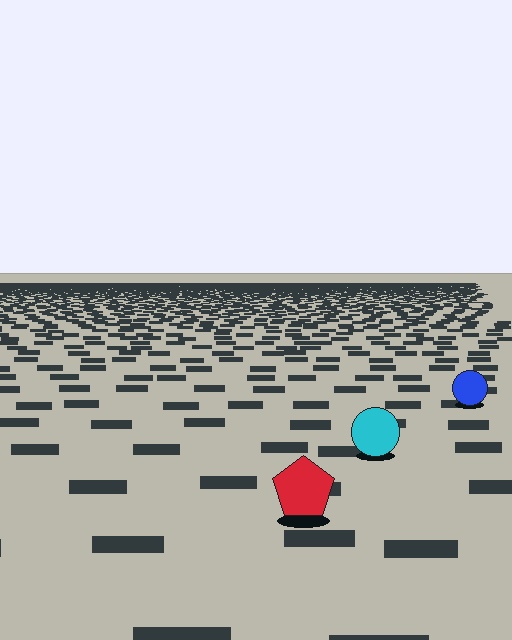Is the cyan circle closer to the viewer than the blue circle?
Yes. The cyan circle is closer — you can tell from the texture gradient: the ground texture is coarser near it.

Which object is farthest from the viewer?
The blue circle is farthest from the viewer. It appears smaller and the ground texture around it is denser.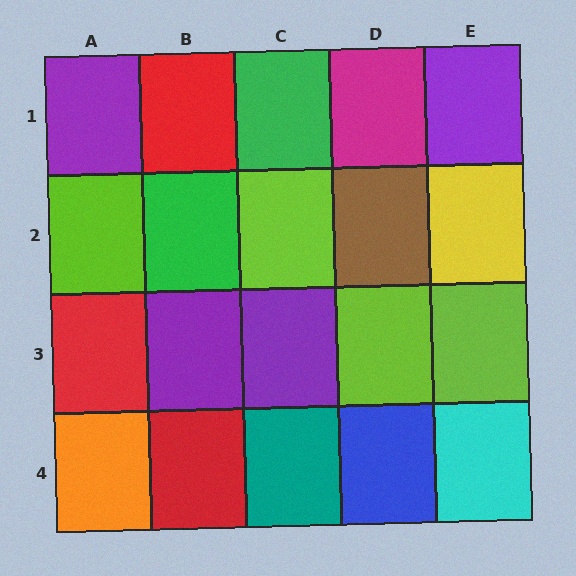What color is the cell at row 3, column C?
Purple.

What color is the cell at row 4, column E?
Cyan.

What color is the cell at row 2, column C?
Lime.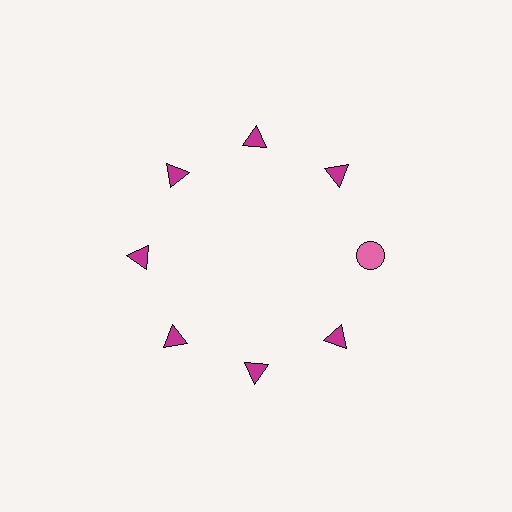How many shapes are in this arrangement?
There are 8 shapes arranged in a ring pattern.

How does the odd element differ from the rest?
It differs in both color (pink instead of magenta) and shape (circle instead of triangle).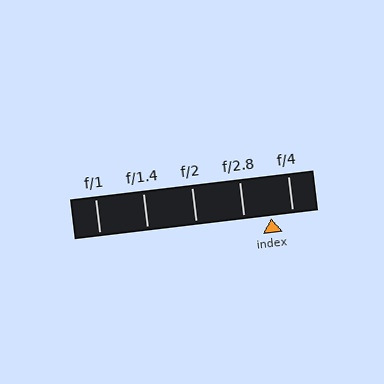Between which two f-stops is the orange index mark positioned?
The index mark is between f/2.8 and f/4.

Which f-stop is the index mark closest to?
The index mark is closest to f/4.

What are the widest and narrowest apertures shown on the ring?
The widest aperture shown is f/1 and the narrowest is f/4.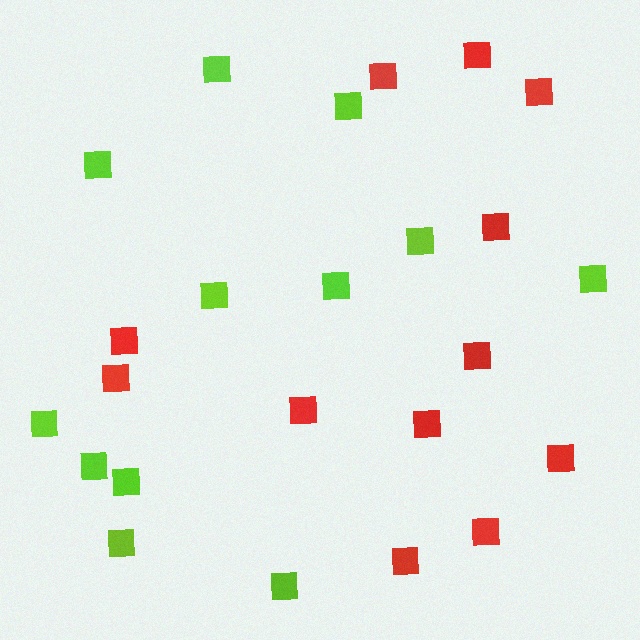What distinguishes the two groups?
There are 2 groups: one group of red squares (12) and one group of lime squares (12).